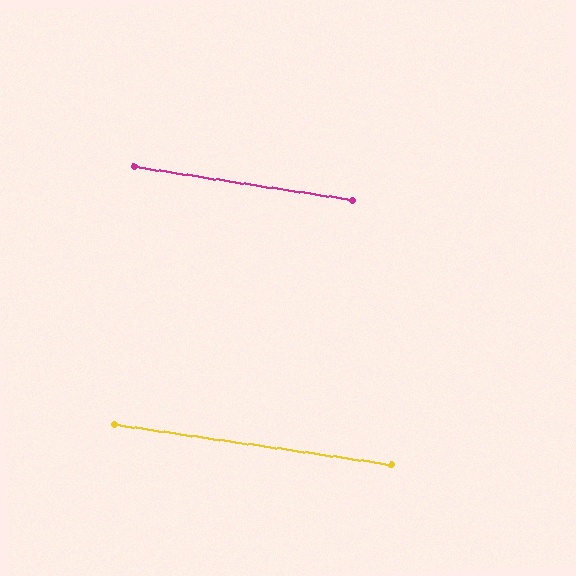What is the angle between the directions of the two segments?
Approximately 1 degree.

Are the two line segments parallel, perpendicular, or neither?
Parallel — their directions differ by only 0.7°.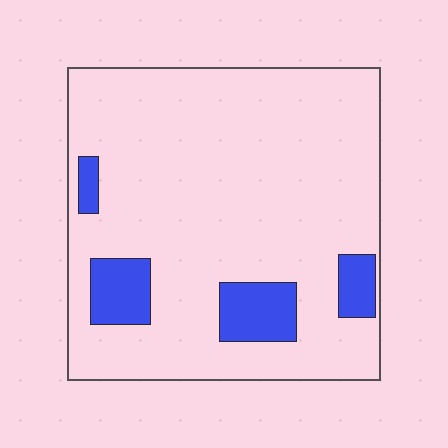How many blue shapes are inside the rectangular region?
4.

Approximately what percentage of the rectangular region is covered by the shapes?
Approximately 15%.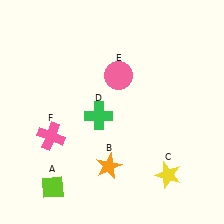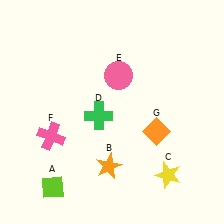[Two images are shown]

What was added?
An orange diamond (G) was added in Image 2.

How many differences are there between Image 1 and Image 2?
There is 1 difference between the two images.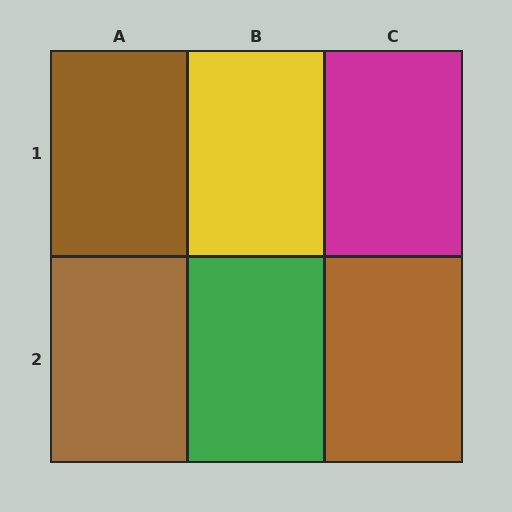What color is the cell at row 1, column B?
Yellow.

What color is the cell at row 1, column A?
Brown.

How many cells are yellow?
1 cell is yellow.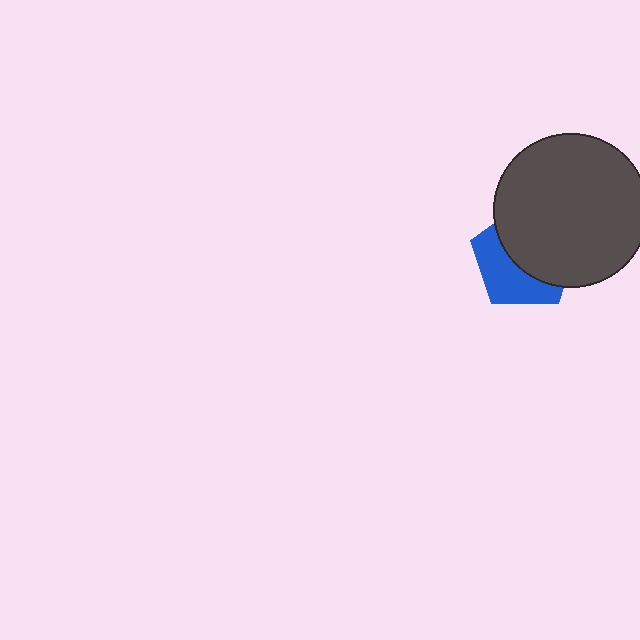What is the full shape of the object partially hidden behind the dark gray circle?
The partially hidden object is a blue pentagon.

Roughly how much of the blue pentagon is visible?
A small part of it is visible (roughly 43%).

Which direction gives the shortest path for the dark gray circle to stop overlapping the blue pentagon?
Moving toward the upper-right gives the shortest separation.